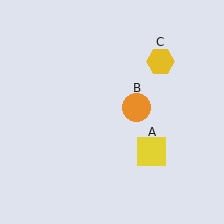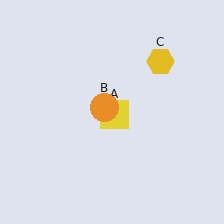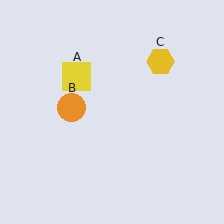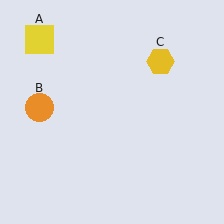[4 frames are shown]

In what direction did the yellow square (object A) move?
The yellow square (object A) moved up and to the left.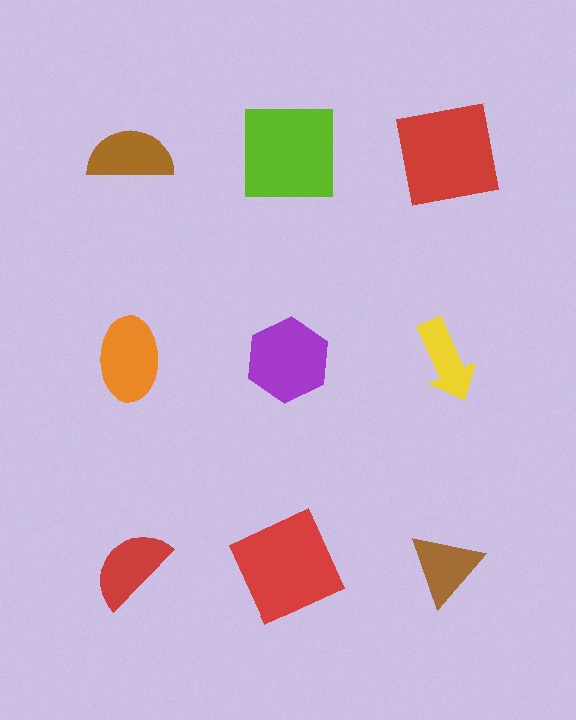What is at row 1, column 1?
A brown semicircle.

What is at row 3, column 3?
A brown triangle.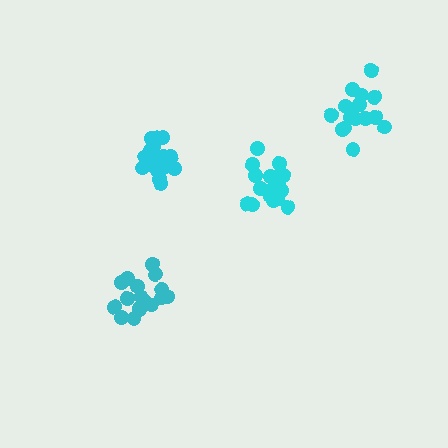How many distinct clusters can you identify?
There are 4 distinct clusters.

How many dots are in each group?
Group 1: 17 dots, Group 2: 21 dots, Group 3: 17 dots, Group 4: 19 dots (74 total).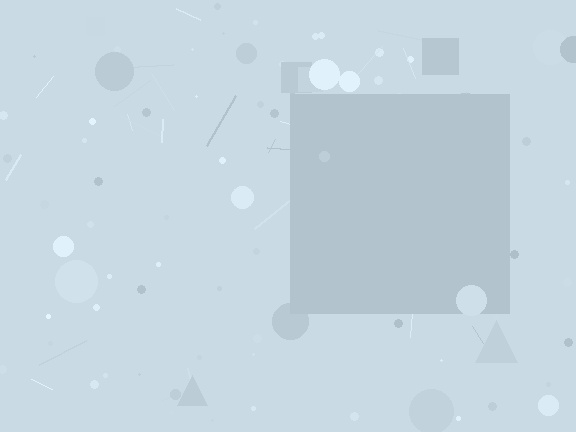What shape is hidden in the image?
A square is hidden in the image.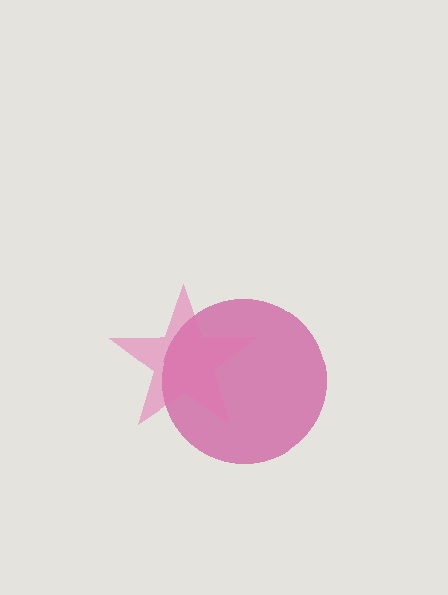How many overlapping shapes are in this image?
There are 2 overlapping shapes in the image.